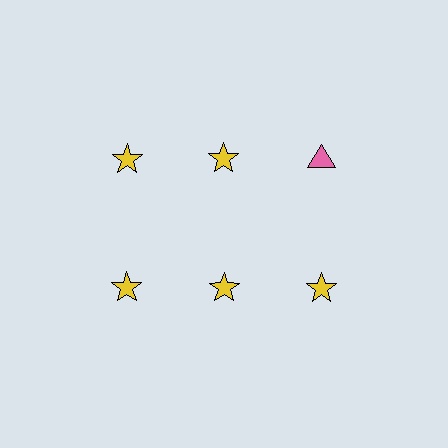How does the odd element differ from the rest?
It differs in both color (pink instead of yellow) and shape (triangle instead of star).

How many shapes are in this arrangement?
There are 6 shapes arranged in a grid pattern.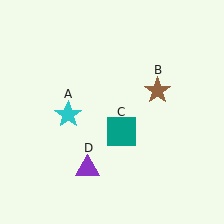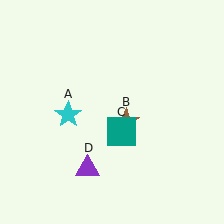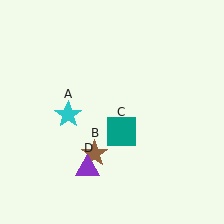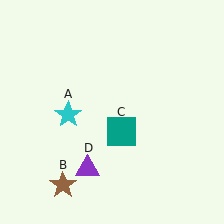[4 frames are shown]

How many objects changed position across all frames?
1 object changed position: brown star (object B).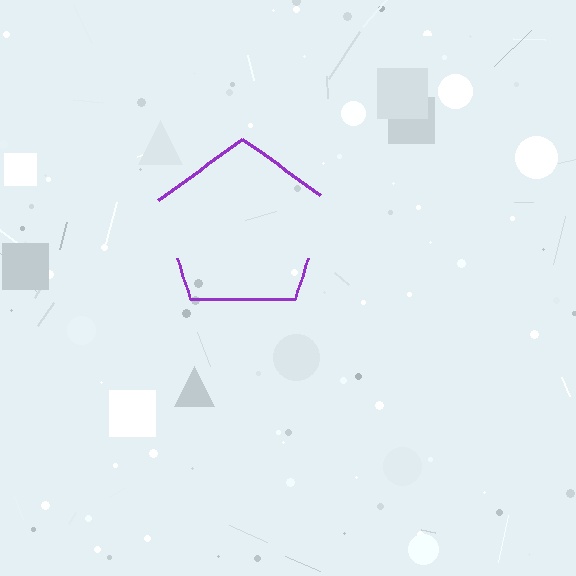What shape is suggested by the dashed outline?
The dashed outline suggests a pentagon.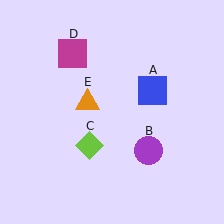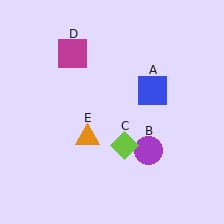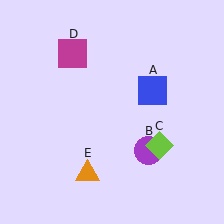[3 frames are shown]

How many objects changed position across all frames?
2 objects changed position: lime diamond (object C), orange triangle (object E).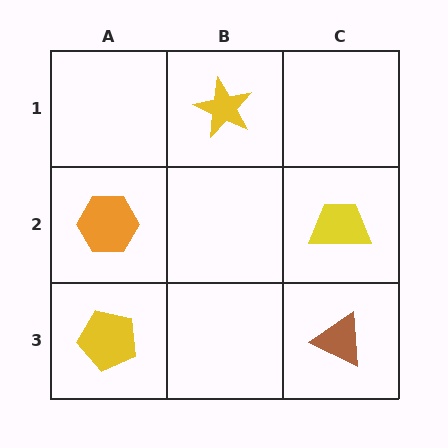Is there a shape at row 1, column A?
No, that cell is empty.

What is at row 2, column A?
An orange hexagon.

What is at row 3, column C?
A brown triangle.